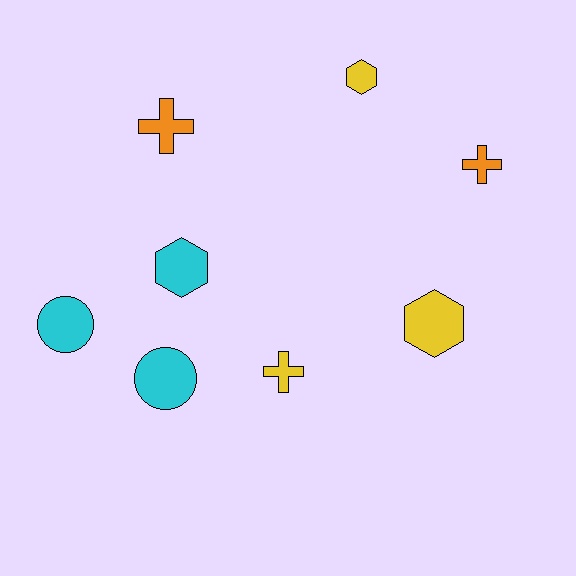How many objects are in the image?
There are 8 objects.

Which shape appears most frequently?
Cross, with 3 objects.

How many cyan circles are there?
There are 2 cyan circles.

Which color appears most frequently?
Cyan, with 3 objects.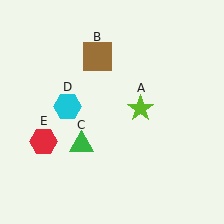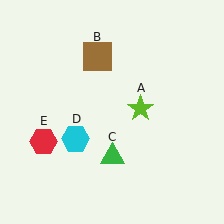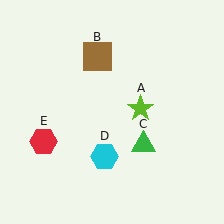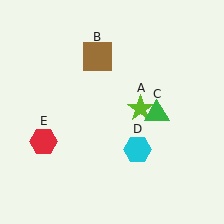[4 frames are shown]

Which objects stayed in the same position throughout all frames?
Lime star (object A) and brown square (object B) and red hexagon (object E) remained stationary.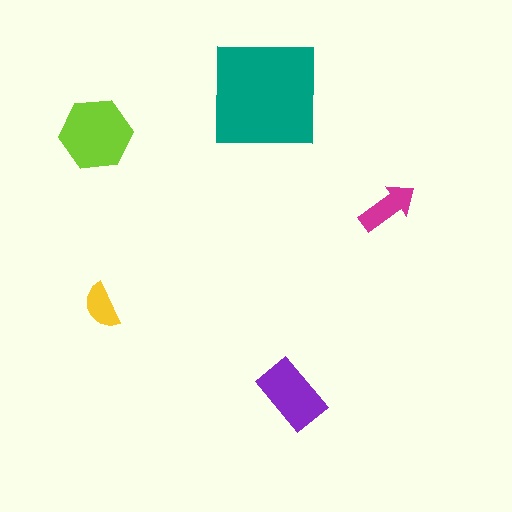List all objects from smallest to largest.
The yellow semicircle, the magenta arrow, the purple rectangle, the lime hexagon, the teal square.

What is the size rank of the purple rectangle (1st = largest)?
3rd.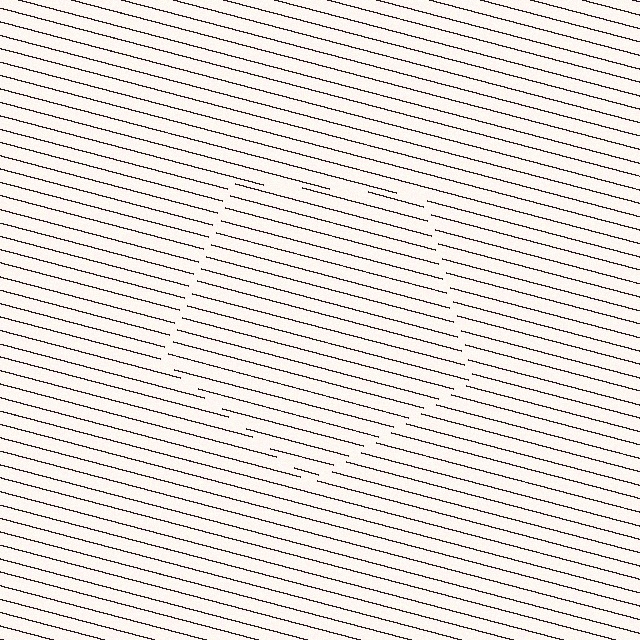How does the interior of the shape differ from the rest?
The interior of the shape contains the same grating, shifted by half a period — the contour is defined by the phase discontinuity where line-ends from the inner and outer gratings abut.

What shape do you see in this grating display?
An illusory pentagon. The interior of the shape contains the same grating, shifted by half a period — the contour is defined by the phase discontinuity where line-ends from the inner and outer gratings abut.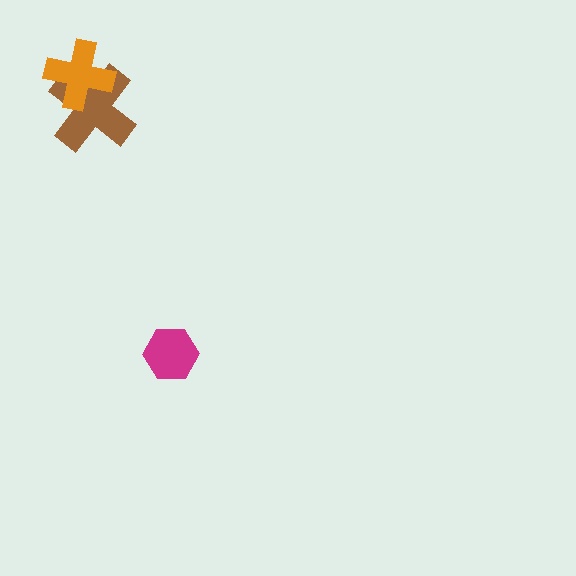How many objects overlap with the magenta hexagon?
0 objects overlap with the magenta hexagon.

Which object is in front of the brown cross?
The orange cross is in front of the brown cross.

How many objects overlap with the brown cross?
1 object overlaps with the brown cross.